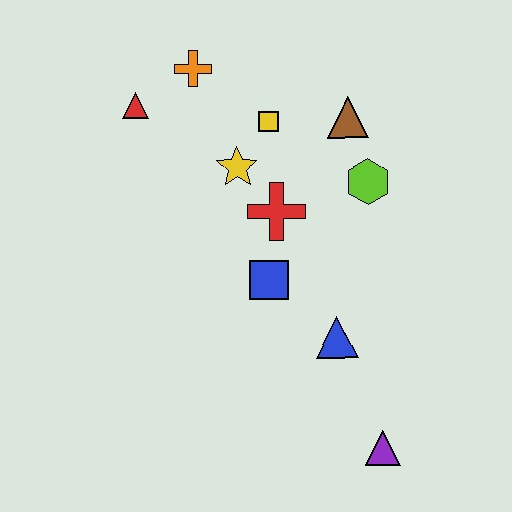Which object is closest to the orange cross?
The red triangle is closest to the orange cross.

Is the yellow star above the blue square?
Yes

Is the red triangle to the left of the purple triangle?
Yes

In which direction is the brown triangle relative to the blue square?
The brown triangle is above the blue square.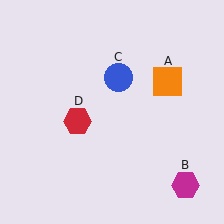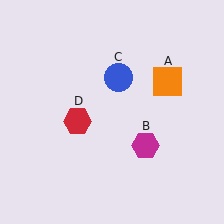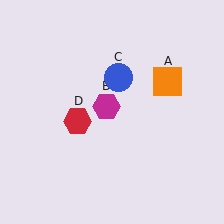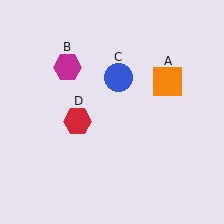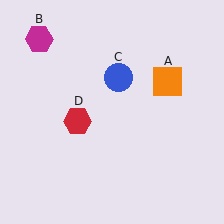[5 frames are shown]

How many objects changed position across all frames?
1 object changed position: magenta hexagon (object B).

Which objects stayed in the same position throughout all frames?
Orange square (object A) and blue circle (object C) and red hexagon (object D) remained stationary.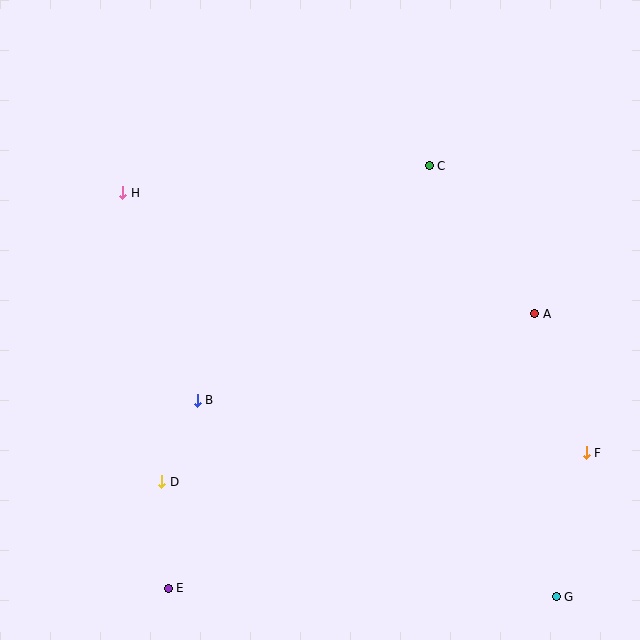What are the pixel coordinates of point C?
Point C is at (429, 166).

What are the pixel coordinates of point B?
Point B is at (197, 400).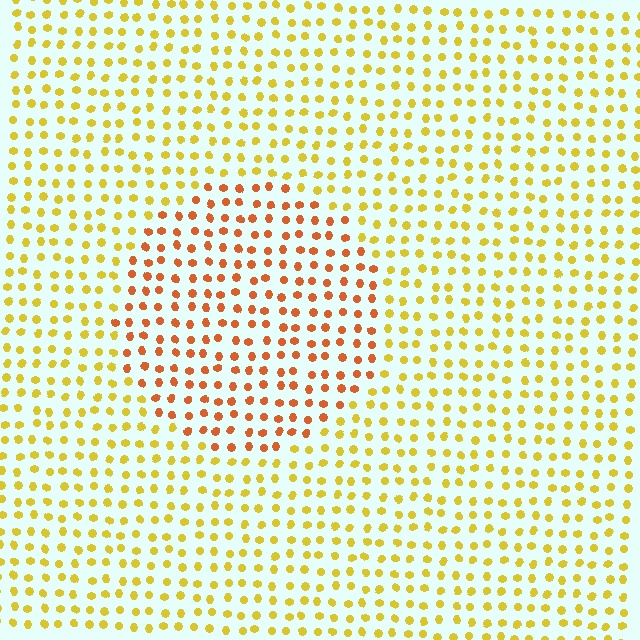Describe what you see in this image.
The image is filled with small yellow elements in a uniform arrangement. A circle-shaped region is visible where the elements are tinted to a slightly different hue, forming a subtle color boundary.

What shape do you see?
I see a circle.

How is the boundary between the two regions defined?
The boundary is defined purely by a slight shift in hue (about 36 degrees). Spacing, size, and orientation are identical on both sides.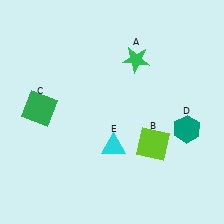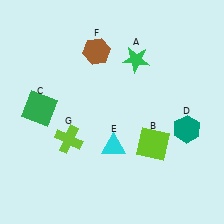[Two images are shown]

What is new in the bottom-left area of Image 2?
A lime cross (G) was added in the bottom-left area of Image 2.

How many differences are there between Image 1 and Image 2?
There are 2 differences between the two images.